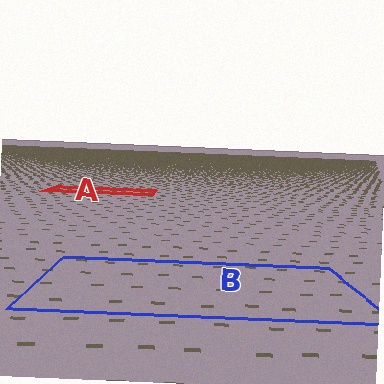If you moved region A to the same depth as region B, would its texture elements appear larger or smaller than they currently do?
They would appear larger. At a closer depth, the same texture elements are projected at a bigger on-screen size.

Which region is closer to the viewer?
Region B is closer. The texture elements there are larger and more spread out.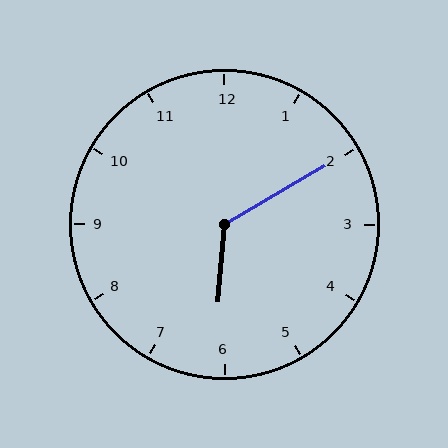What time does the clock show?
6:10.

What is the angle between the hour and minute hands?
Approximately 125 degrees.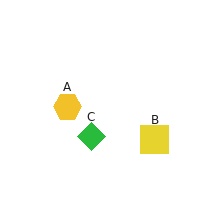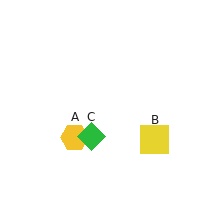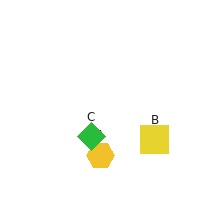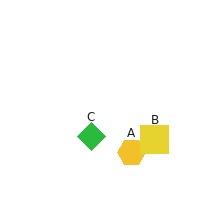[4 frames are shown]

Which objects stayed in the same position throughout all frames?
Yellow square (object B) and green diamond (object C) remained stationary.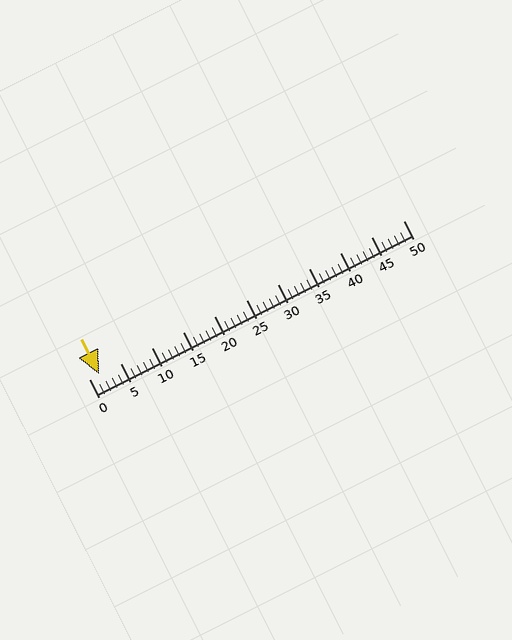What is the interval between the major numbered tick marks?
The major tick marks are spaced 5 units apart.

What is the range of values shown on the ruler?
The ruler shows values from 0 to 50.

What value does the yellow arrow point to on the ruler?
The yellow arrow points to approximately 2.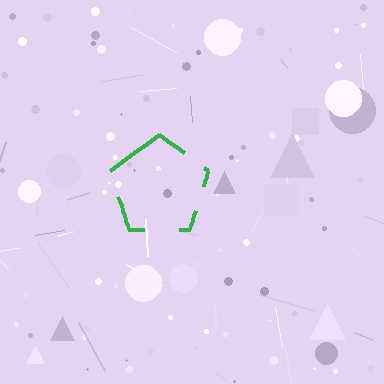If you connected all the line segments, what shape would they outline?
They would outline a pentagon.